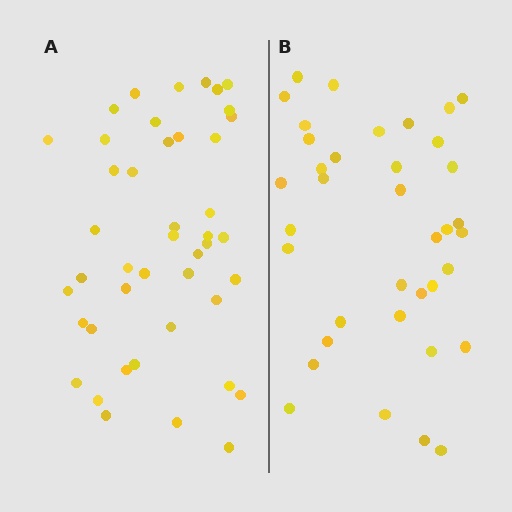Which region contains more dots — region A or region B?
Region A (the left region) has more dots.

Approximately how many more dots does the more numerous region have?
Region A has roughly 8 or so more dots than region B.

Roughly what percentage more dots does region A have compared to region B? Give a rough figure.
About 20% more.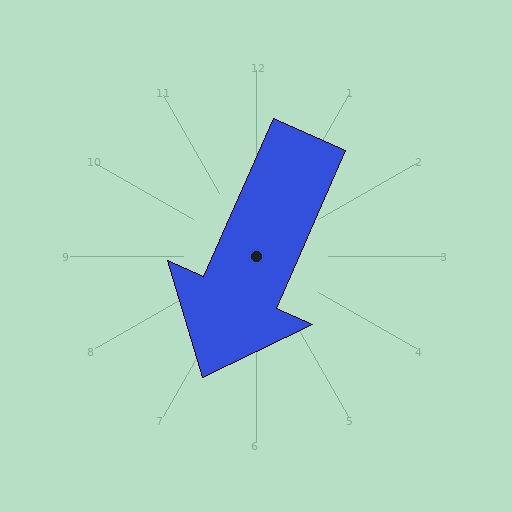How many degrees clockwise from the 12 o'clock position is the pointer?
Approximately 204 degrees.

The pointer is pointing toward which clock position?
Roughly 7 o'clock.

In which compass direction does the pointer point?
Southwest.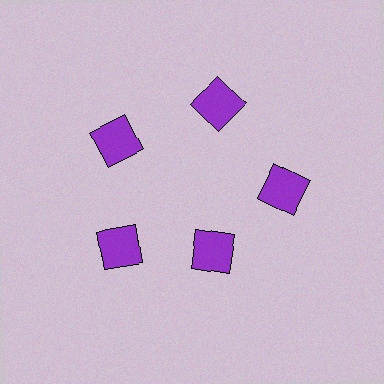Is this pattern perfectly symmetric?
No. The 5 purple squares are arranged in a ring, but one element near the 5 o'clock position is pulled inward toward the center, breaking the 5-fold rotational symmetry.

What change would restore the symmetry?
The symmetry would be restored by moving it outward, back onto the ring so that all 5 squares sit at equal angles and equal distance from the center.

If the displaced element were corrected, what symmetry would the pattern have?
It would have 5-fold rotational symmetry — the pattern would map onto itself every 72 degrees.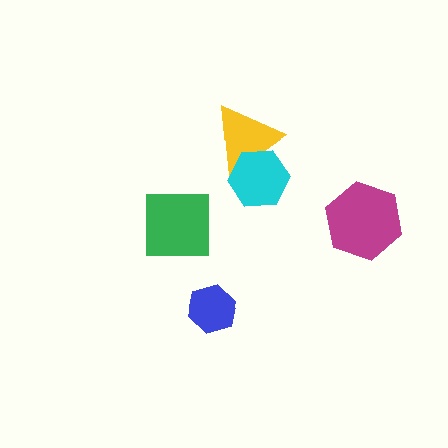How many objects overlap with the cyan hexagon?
1 object overlaps with the cyan hexagon.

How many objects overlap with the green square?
0 objects overlap with the green square.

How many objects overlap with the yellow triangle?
1 object overlaps with the yellow triangle.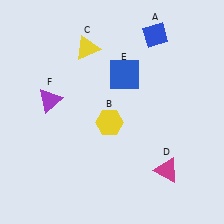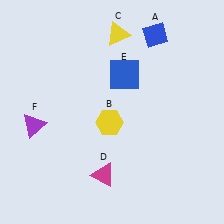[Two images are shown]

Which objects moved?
The objects that moved are: the yellow triangle (C), the magenta triangle (D), the purple triangle (F).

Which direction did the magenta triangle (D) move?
The magenta triangle (D) moved left.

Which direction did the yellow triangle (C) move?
The yellow triangle (C) moved right.